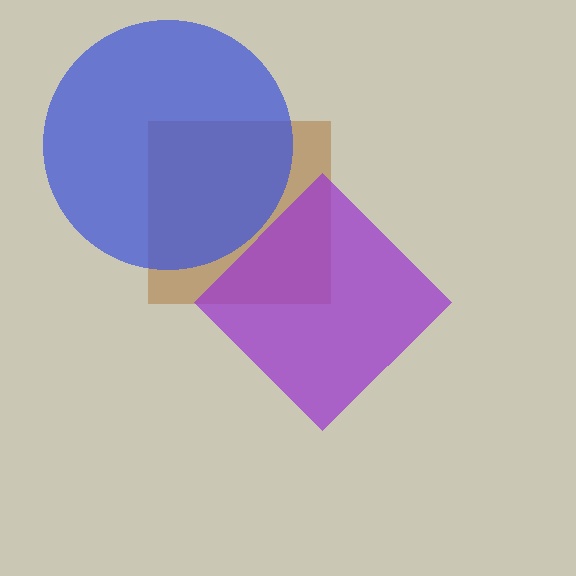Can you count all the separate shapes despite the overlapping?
Yes, there are 3 separate shapes.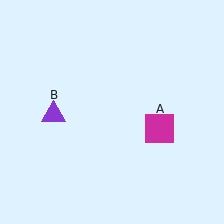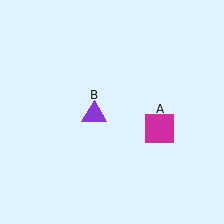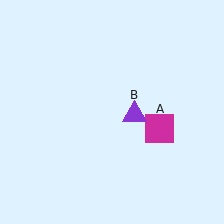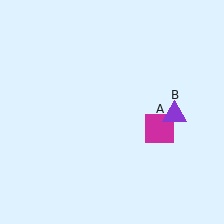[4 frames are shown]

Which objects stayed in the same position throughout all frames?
Magenta square (object A) remained stationary.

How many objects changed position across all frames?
1 object changed position: purple triangle (object B).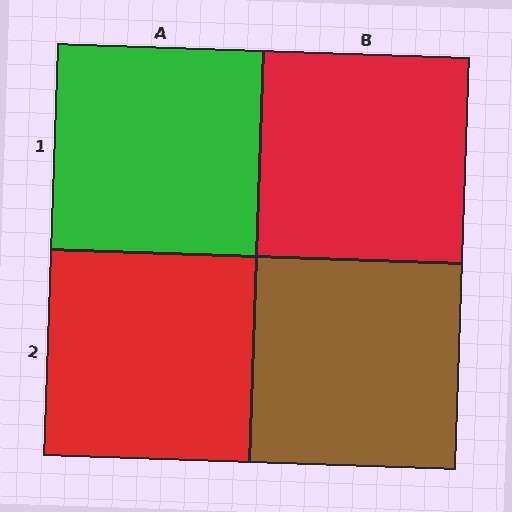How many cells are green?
1 cell is green.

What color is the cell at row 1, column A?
Green.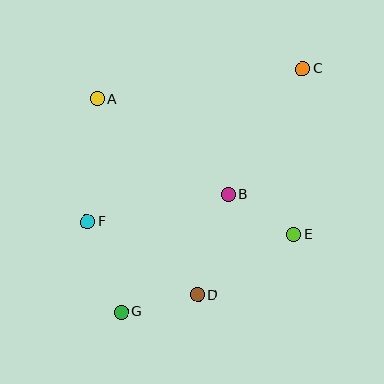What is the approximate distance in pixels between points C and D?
The distance between C and D is approximately 249 pixels.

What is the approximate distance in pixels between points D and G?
The distance between D and G is approximately 79 pixels.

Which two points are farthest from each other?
Points C and G are farthest from each other.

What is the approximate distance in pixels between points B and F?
The distance between B and F is approximately 144 pixels.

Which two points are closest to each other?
Points B and E are closest to each other.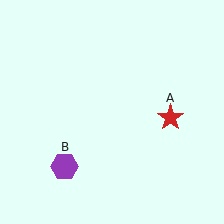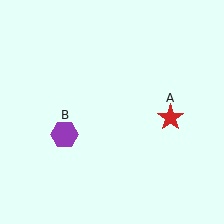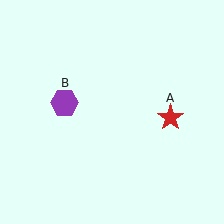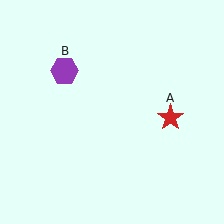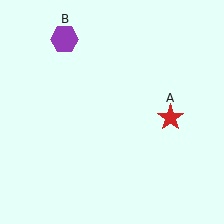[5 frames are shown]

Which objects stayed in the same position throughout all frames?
Red star (object A) remained stationary.